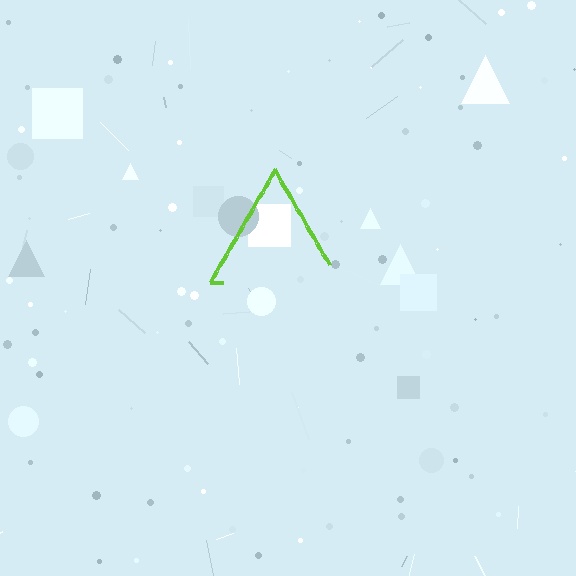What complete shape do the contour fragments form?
The contour fragments form a triangle.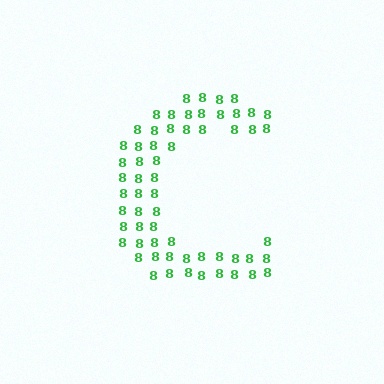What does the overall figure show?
The overall figure shows the letter C.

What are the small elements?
The small elements are digit 8's.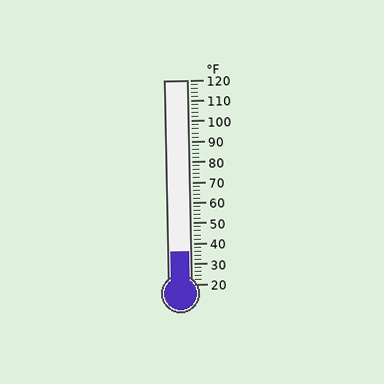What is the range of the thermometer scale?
The thermometer scale ranges from 20°F to 120°F.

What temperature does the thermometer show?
The thermometer shows approximately 36°F.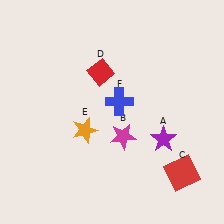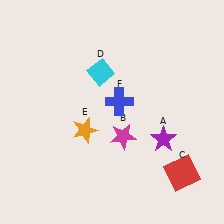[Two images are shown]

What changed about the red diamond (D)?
In Image 1, D is red. In Image 2, it changed to cyan.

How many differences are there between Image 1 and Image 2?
There is 1 difference between the two images.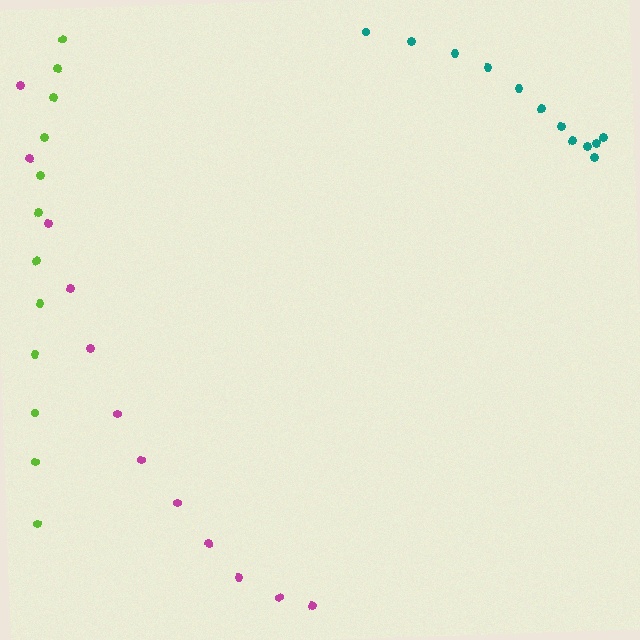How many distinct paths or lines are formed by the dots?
There are 3 distinct paths.